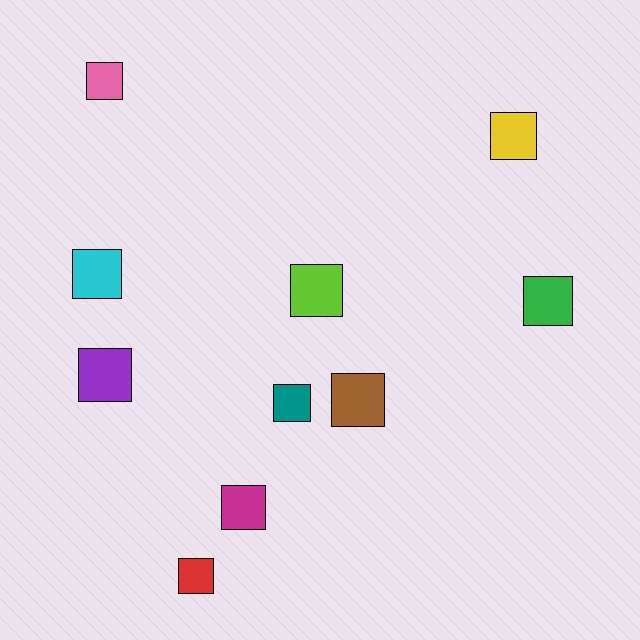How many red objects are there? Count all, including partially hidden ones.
There is 1 red object.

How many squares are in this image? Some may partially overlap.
There are 10 squares.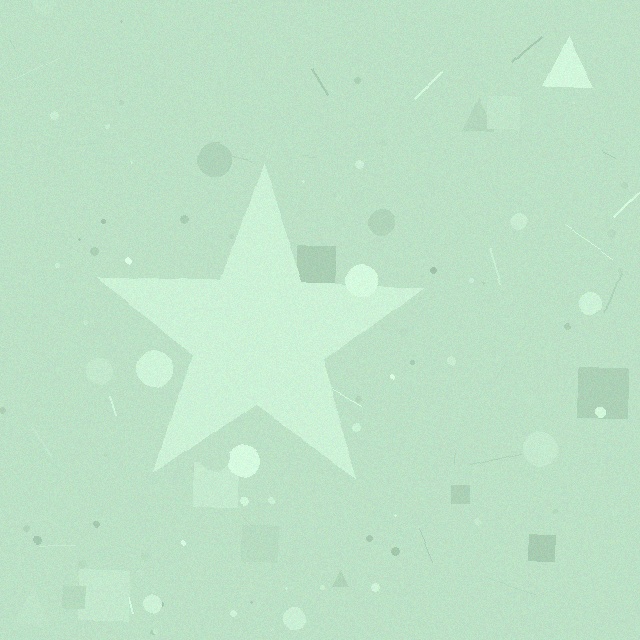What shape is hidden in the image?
A star is hidden in the image.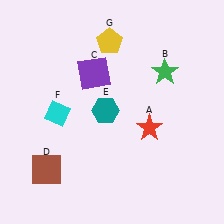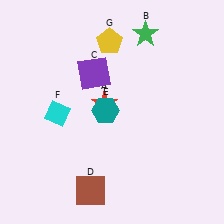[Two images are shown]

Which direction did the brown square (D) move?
The brown square (D) moved right.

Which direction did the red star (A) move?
The red star (A) moved left.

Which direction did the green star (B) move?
The green star (B) moved up.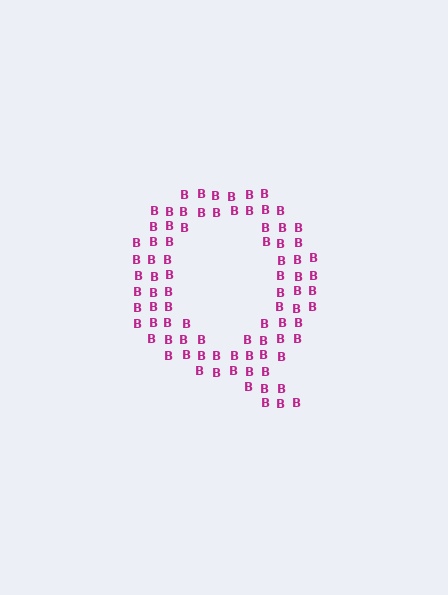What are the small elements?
The small elements are letter B's.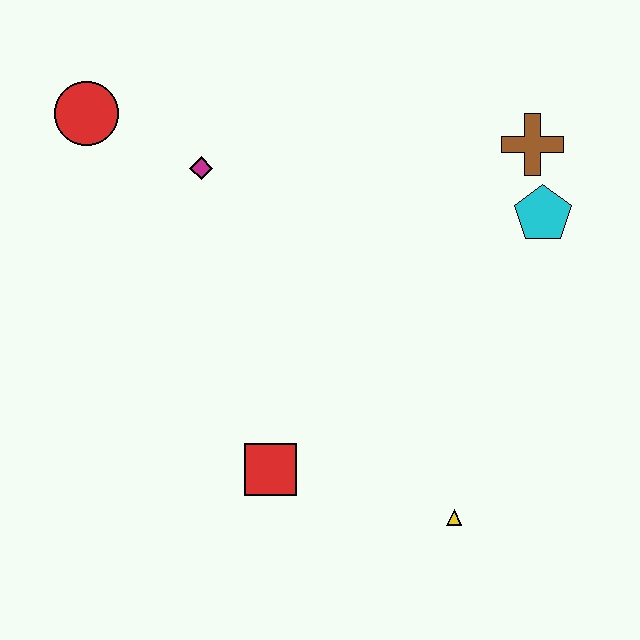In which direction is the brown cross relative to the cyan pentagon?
The brown cross is above the cyan pentagon.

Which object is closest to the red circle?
The magenta diamond is closest to the red circle.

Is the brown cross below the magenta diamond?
No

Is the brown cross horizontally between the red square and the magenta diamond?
No